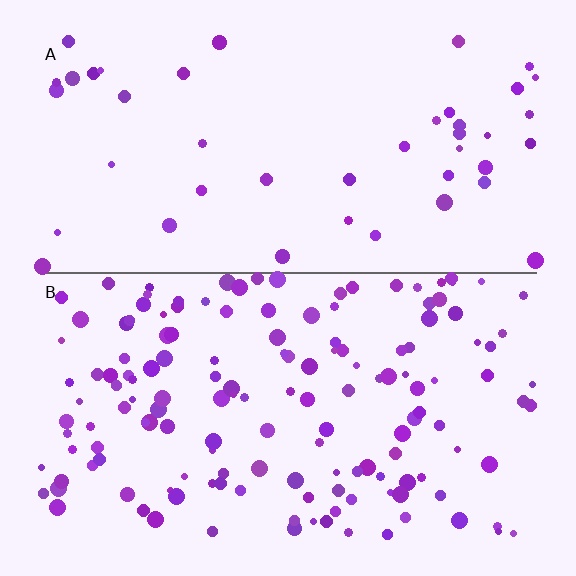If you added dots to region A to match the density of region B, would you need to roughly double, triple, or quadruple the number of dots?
Approximately triple.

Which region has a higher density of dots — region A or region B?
B (the bottom).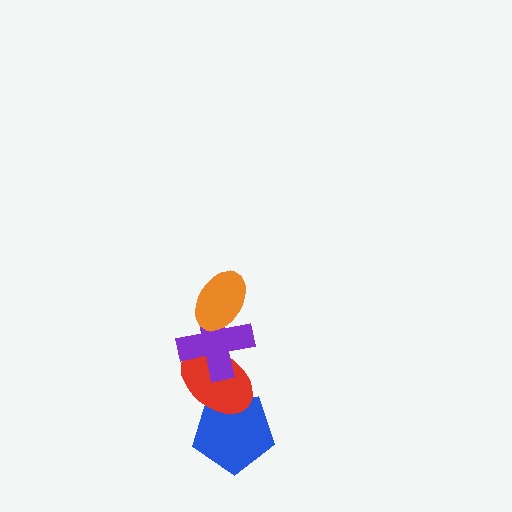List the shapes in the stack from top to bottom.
From top to bottom: the orange ellipse, the purple cross, the red ellipse, the blue pentagon.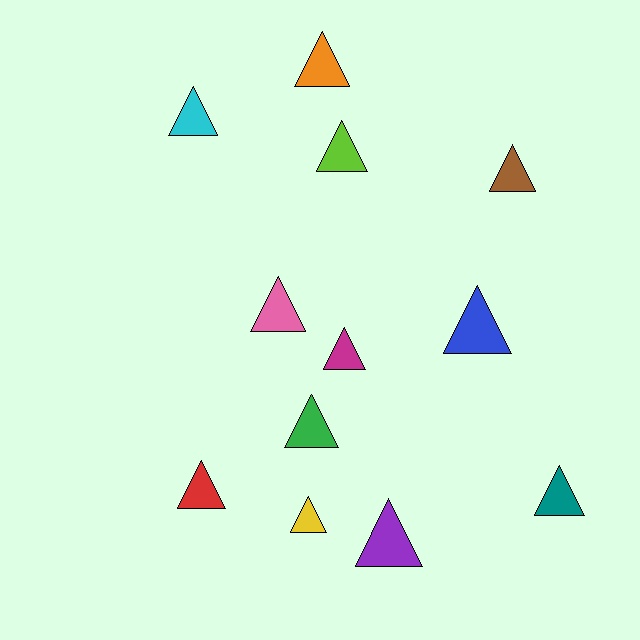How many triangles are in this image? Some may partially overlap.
There are 12 triangles.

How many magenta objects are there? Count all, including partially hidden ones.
There is 1 magenta object.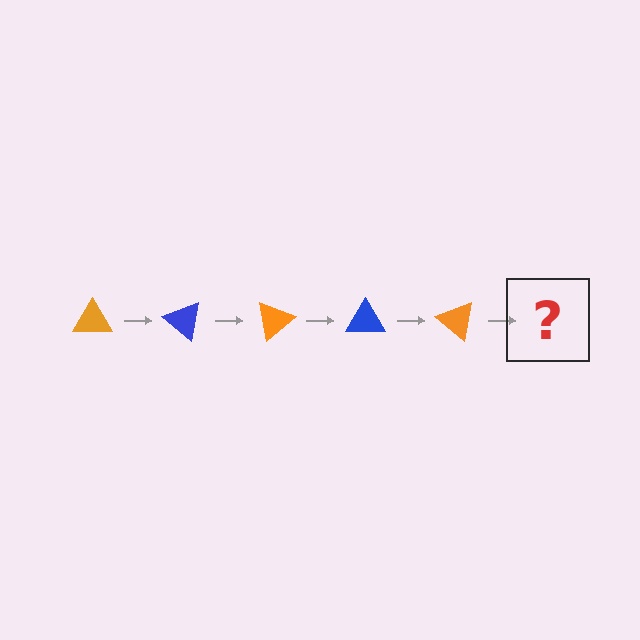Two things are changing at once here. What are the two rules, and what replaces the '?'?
The two rules are that it rotates 40 degrees each step and the color cycles through orange and blue. The '?' should be a blue triangle, rotated 200 degrees from the start.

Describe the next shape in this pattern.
It should be a blue triangle, rotated 200 degrees from the start.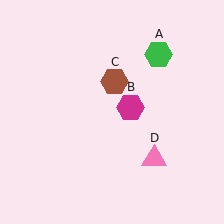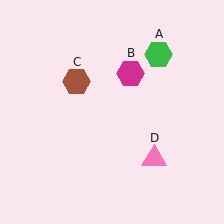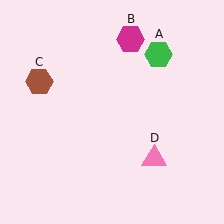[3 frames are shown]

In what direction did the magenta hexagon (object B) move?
The magenta hexagon (object B) moved up.